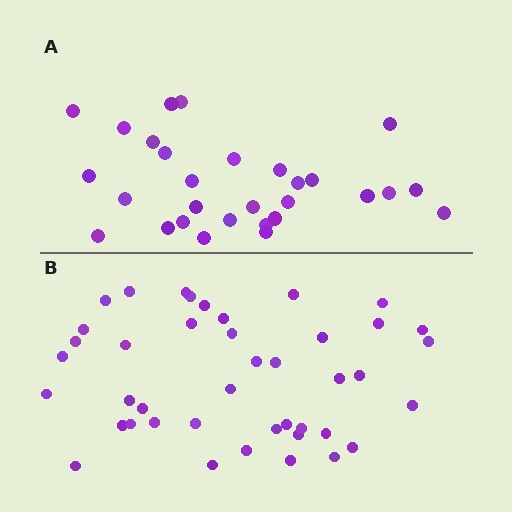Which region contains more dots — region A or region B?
Region B (the bottom region) has more dots.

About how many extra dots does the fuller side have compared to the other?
Region B has approximately 15 more dots than region A.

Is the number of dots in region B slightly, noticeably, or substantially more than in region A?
Region B has noticeably more, but not dramatically so. The ratio is roughly 1.4 to 1.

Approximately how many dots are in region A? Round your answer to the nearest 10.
About 30 dots. (The exact count is 29, which rounds to 30.)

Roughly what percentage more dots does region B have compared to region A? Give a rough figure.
About 45% more.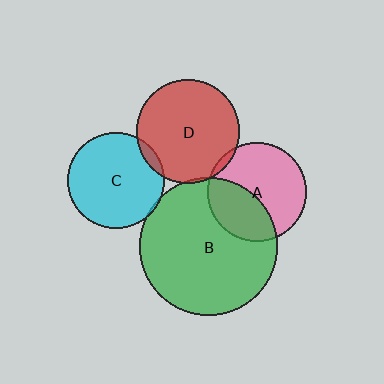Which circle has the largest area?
Circle B (green).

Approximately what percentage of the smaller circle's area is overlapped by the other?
Approximately 5%.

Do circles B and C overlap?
Yes.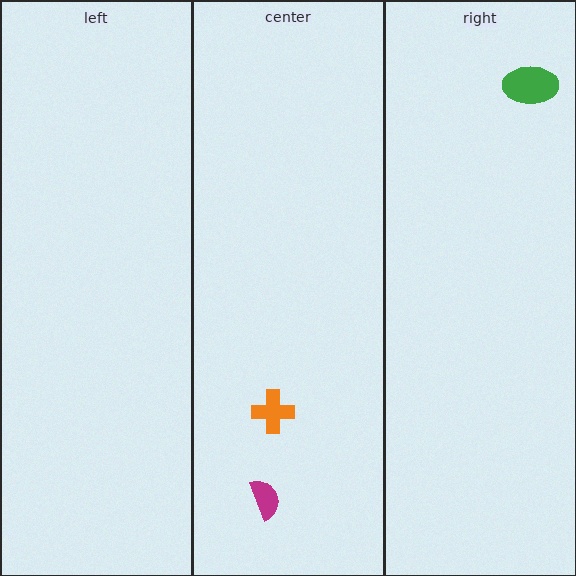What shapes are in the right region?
The green ellipse.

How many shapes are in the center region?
2.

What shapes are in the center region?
The magenta semicircle, the orange cross.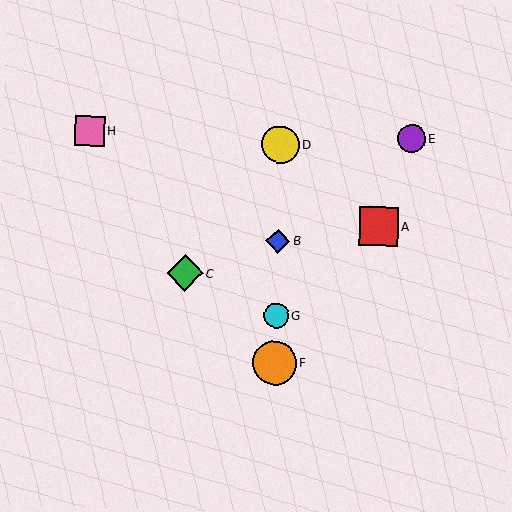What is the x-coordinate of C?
Object C is at x≈185.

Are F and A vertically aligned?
No, F is at x≈275 and A is at x≈379.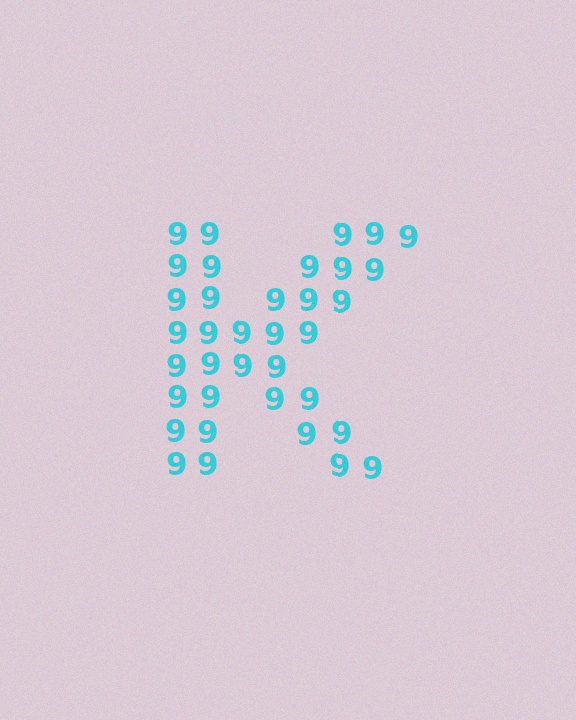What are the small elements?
The small elements are digit 9's.